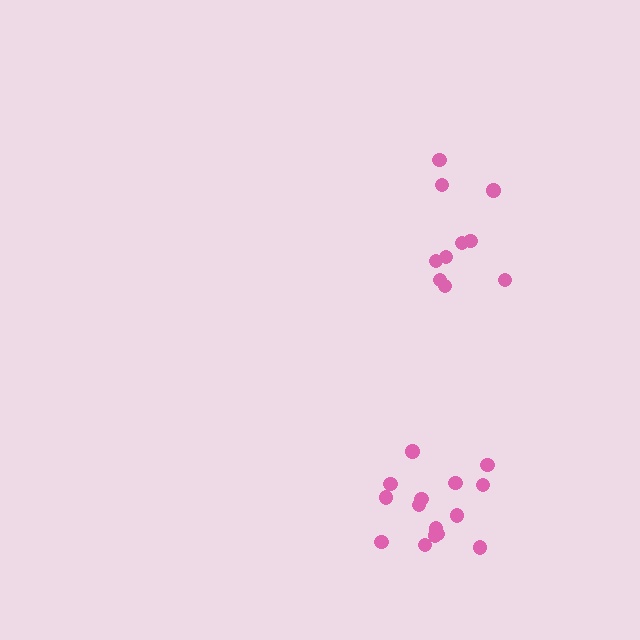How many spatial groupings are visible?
There are 2 spatial groupings.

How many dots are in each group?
Group 1: 15 dots, Group 2: 10 dots (25 total).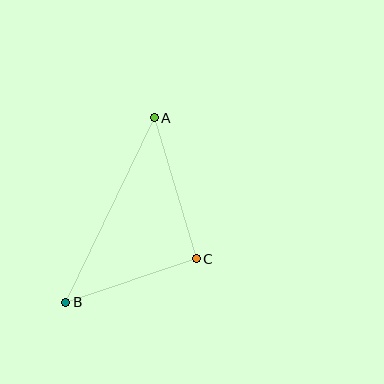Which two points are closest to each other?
Points B and C are closest to each other.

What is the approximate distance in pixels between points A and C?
The distance between A and C is approximately 147 pixels.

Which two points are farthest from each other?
Points A and B are farthest from each other.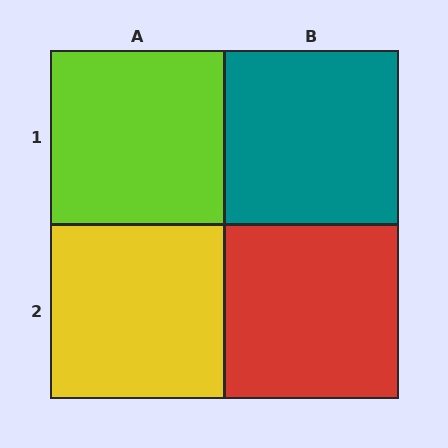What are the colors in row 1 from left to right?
Lime, teal.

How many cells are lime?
1 cell is lime.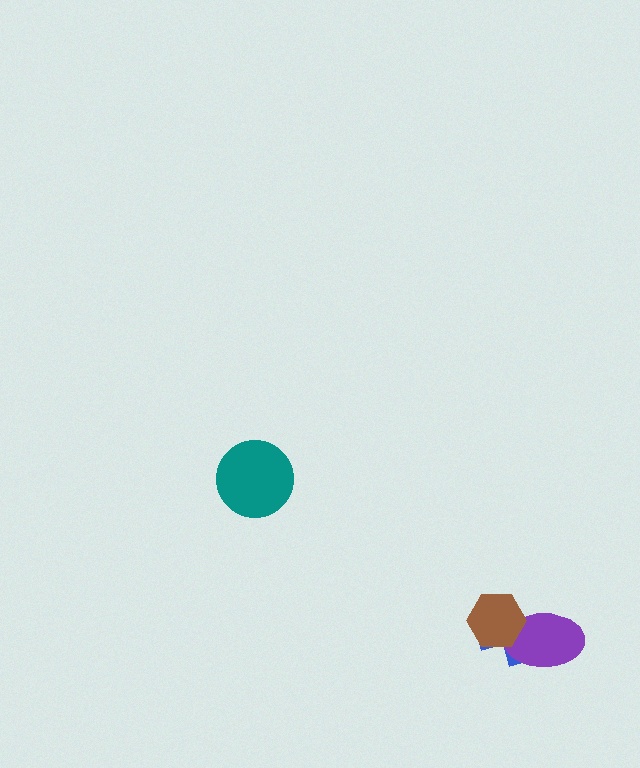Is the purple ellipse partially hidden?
Yes, it is partially covered by another shape.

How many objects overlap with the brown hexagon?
2 objects overlap with the brown hexagon.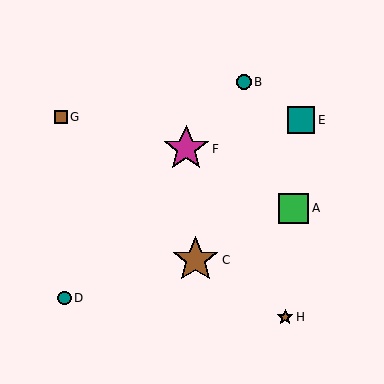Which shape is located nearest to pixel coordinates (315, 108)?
The teal square (labeled E) at (301, 120) is nearest to that location.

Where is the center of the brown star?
The center of the brown star is at (285, 317).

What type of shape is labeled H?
Shape H is a brown star.